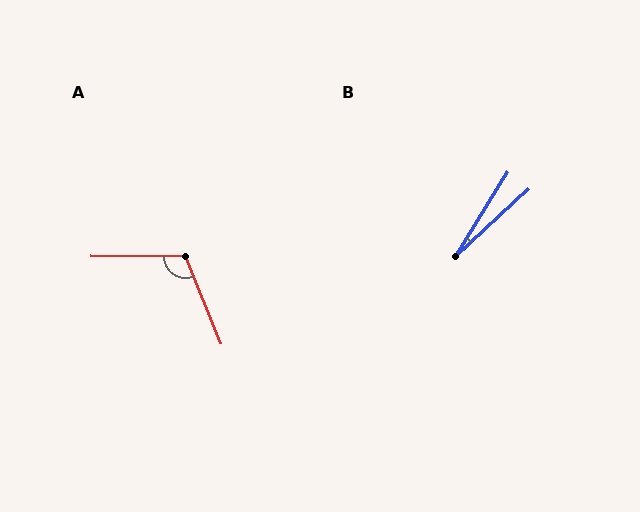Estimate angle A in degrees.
Approximately 112 degrees.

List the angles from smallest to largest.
B (15°), A (112°).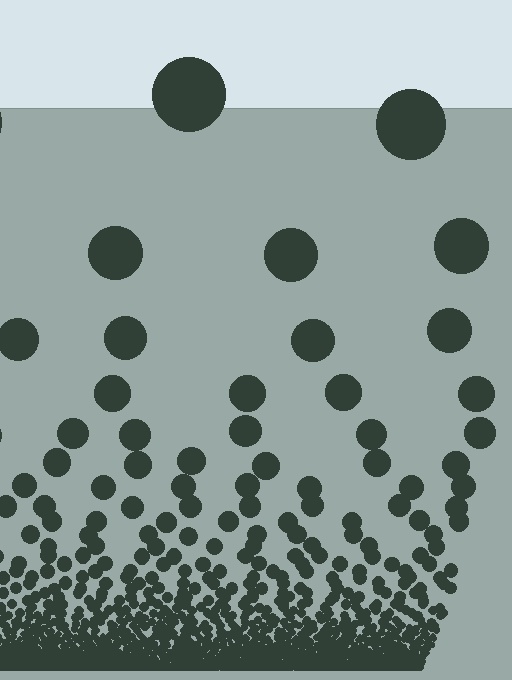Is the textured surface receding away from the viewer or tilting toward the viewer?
The surface appears to tilt toward the viewer. Texture elements get larger and sparser toward the top.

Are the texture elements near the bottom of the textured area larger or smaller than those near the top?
Smaller. The gradient is inverted — elements near the bottom are smaller and denser.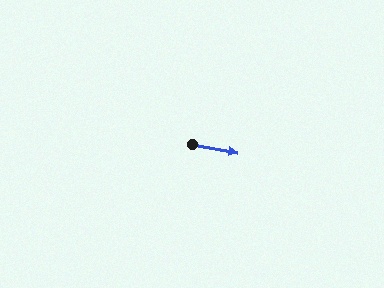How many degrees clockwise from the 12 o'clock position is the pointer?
Approximately 101 degrees.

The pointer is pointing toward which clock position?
Roughly 3 o'clock.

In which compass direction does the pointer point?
East.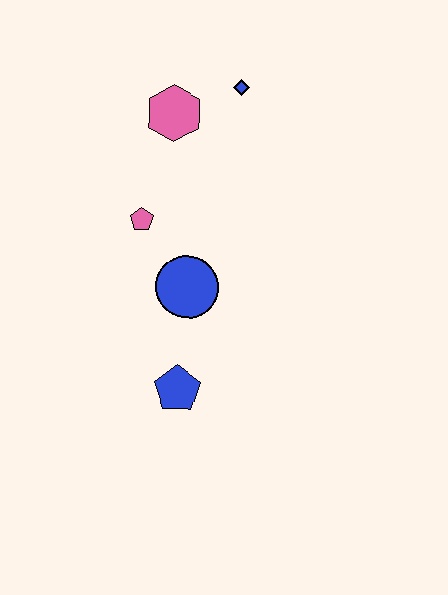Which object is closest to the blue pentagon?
The blue circle is closest to the blue pentagon.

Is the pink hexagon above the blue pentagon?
Yes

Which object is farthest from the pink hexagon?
The blue pentagon is farthest from the pink hexagon.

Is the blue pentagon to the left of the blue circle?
Yes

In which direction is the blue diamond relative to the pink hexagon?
The blue diamond is to the right of the pink hexagon.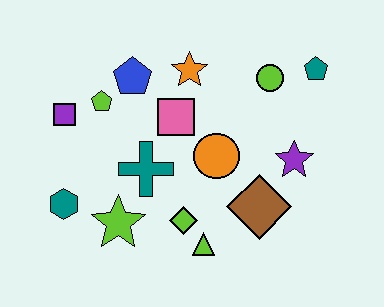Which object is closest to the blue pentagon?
The lime pentagon is closest to the blue pentagon.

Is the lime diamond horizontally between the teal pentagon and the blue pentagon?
Yes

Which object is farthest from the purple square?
The teal pentagon is farthest from the purple square.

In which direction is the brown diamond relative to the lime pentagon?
The brown diamond is to the right of the lime pentagon.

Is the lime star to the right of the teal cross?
No